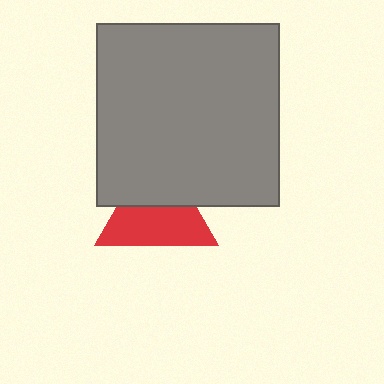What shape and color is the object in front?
The object in front is a gray square.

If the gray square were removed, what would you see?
You would see the complete red triangle.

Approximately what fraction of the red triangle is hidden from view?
Roughly 42% of the red triangle is hidden behind the gray square.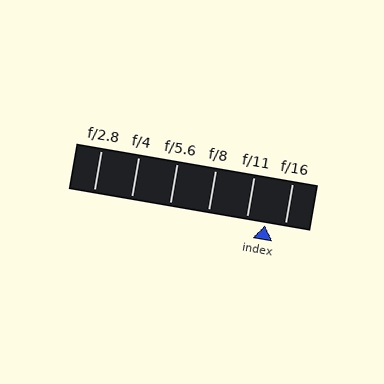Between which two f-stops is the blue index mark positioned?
The index mark is between f/11 and f/16.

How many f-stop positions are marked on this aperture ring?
There are 6 f-stop positions marked.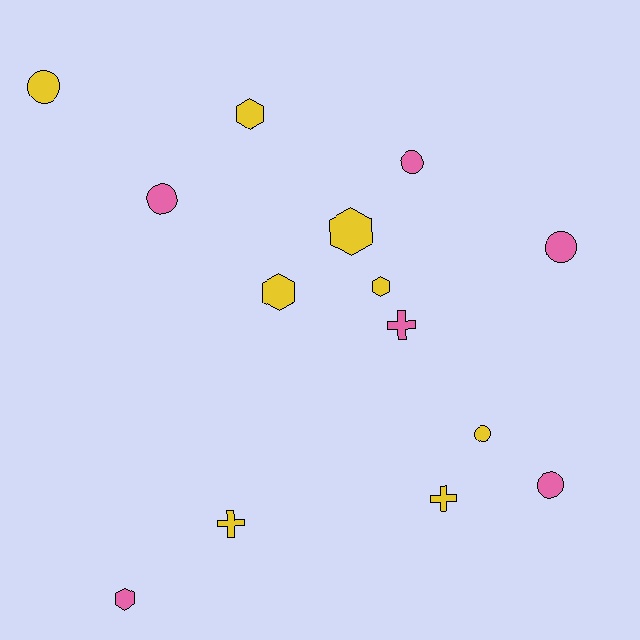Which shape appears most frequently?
Circle, with 6 objects.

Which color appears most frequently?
Yellow, with 8 objects.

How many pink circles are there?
There are 4 pink circles.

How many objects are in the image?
There are 14 objects.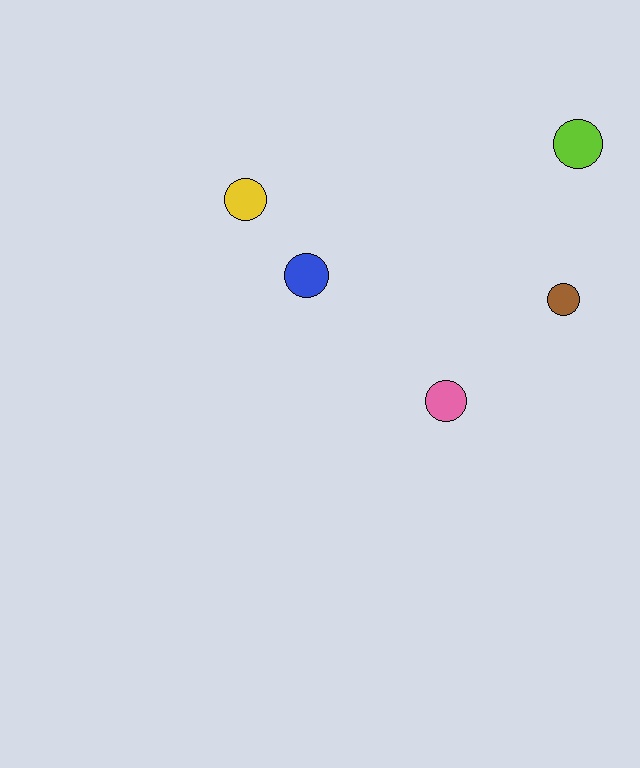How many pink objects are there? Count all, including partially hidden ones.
There is 1 pink object.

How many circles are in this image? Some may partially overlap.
There are 5 circles.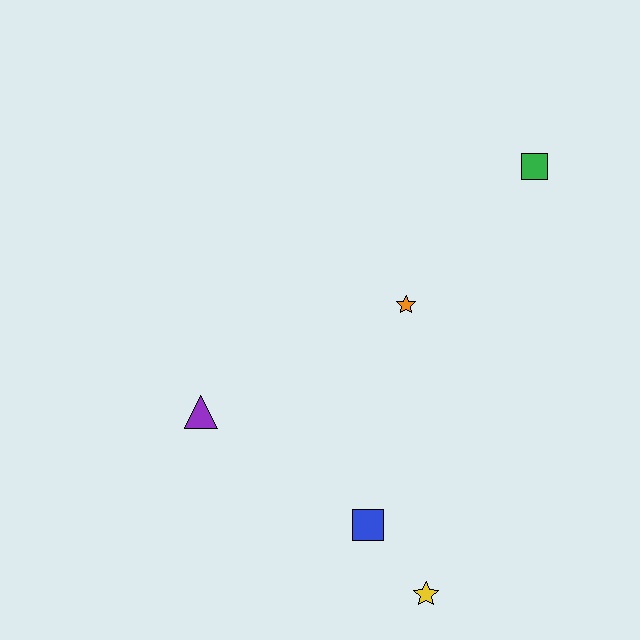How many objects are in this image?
There are 5 objects.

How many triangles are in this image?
There is 1 triangle.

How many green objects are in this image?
There is 1 green object.